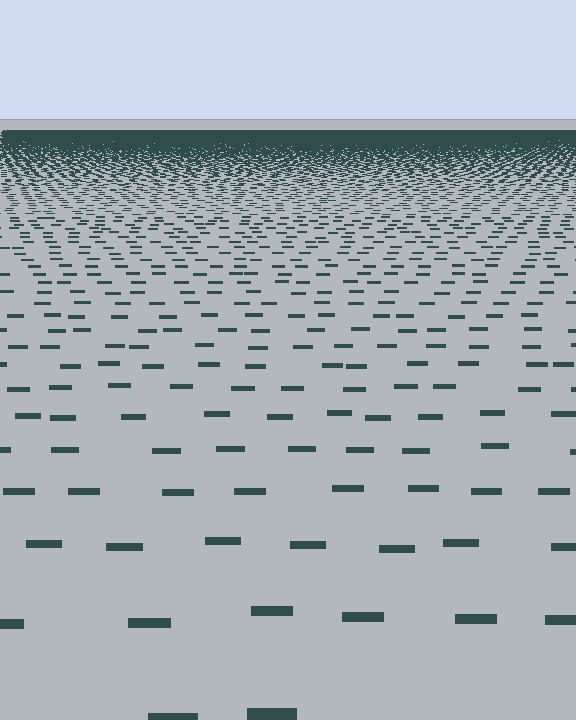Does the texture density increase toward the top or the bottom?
Density increases toward the top.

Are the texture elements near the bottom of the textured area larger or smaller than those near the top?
Larger. Near the bottom, elements are closer to the viewer and appear at a bigger on-screen size.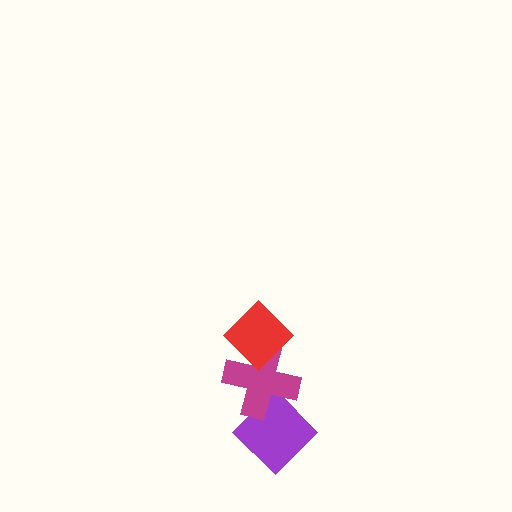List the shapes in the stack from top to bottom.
From top to bottom: the red diamond, the magenta cross, the purple diamond.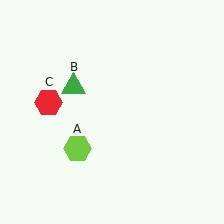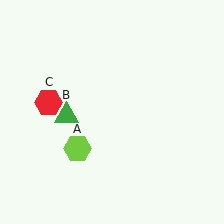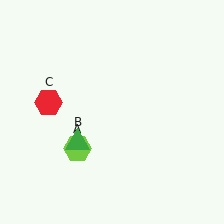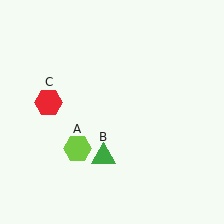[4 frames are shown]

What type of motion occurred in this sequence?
The green triangle (object B) rotated counterclockwise around the center of the scene.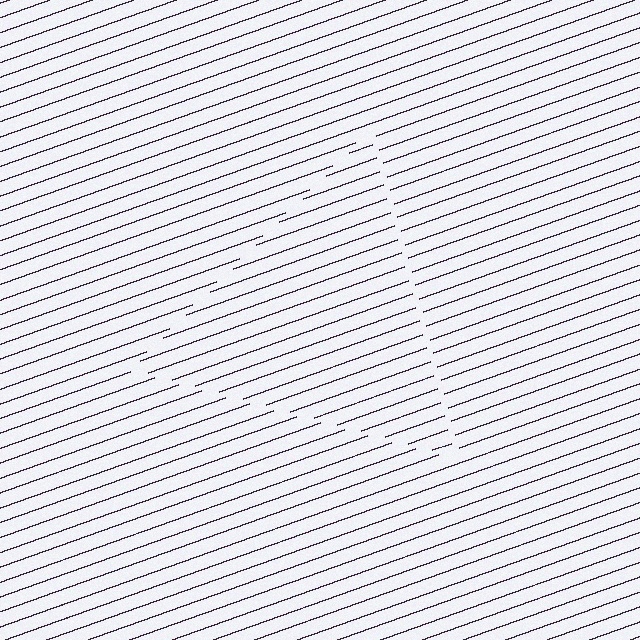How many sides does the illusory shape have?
3 sides — the line-ends trace a triangle.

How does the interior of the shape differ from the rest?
The interior of the shape contains the same grating, shifted by half a period — the contour is defined by the phase discontinuity where line-ends from the inner and outer gratings abut.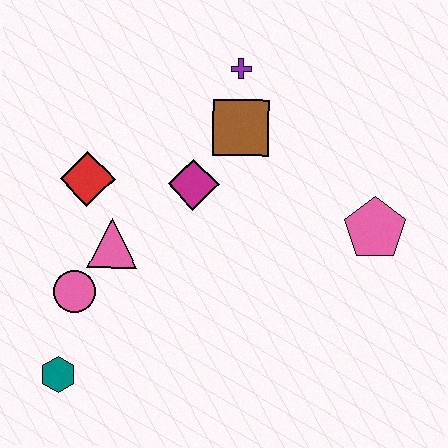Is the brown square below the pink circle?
No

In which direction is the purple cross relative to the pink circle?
The purple cross is above the pink circle.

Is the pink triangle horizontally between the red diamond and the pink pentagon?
Yes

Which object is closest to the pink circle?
The pink triangle is closest to the pink circle.